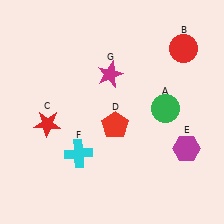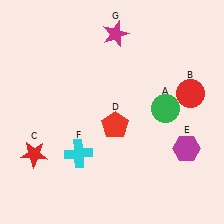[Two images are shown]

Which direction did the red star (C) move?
The red star (C) moved down.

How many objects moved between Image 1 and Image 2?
3 objects moved between the two images.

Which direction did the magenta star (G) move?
The magenta star (G) moved up.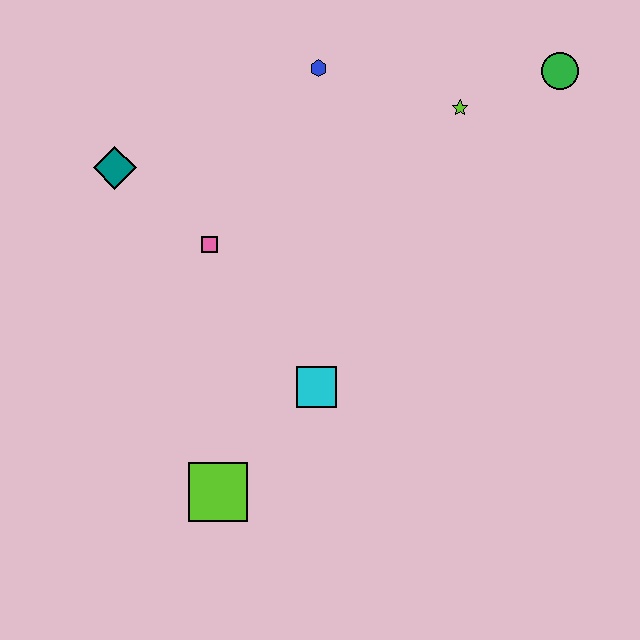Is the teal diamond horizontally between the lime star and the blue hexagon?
No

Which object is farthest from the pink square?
The green circle is farthest from the pink square.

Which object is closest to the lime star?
The green circle is closest to the lime star.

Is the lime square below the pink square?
Yes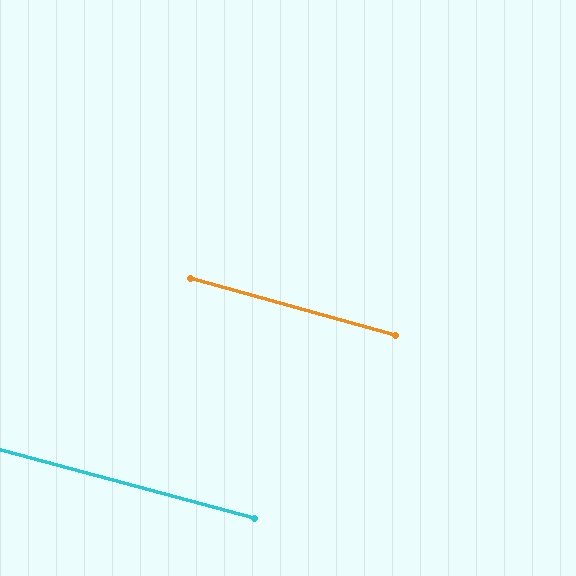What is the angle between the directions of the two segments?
Approximately 1 degree.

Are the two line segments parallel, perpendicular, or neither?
Parallel — their directions differ by only 0.6°.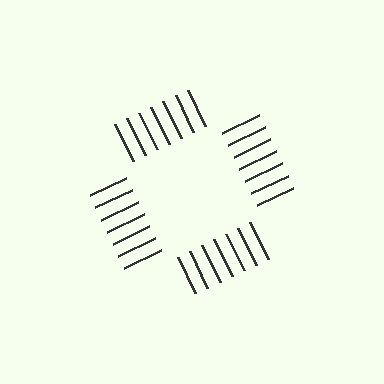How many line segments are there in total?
28 — 7 along each of the 4 edges.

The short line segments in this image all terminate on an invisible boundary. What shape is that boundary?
An illusory square — the line segments terminate on its edges but no continuous stroke is drawn.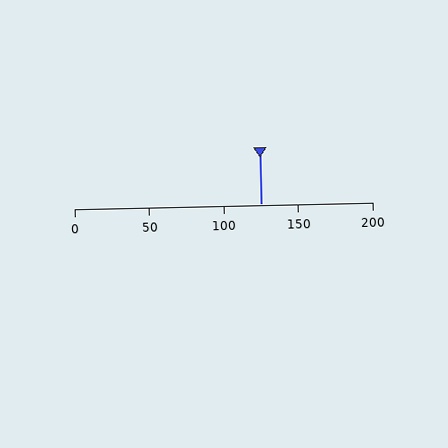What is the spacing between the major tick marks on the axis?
The major ticks are spaced 50 apart.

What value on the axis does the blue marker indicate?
The marker indicates approximately 125.